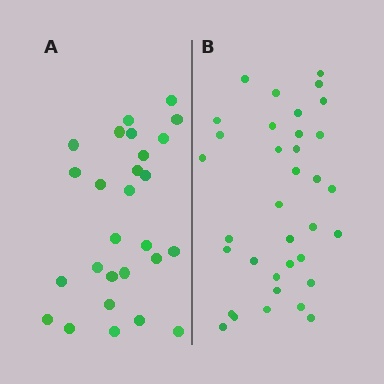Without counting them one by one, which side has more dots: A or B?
Region B (the right region) has more dots.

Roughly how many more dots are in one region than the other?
Region B has roughly 8 or so more dots than region A.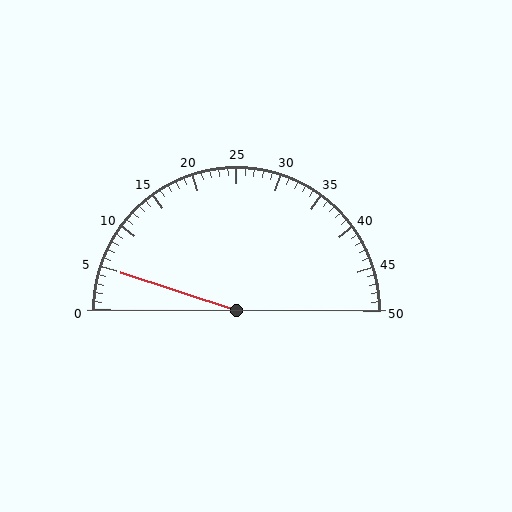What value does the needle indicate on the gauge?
The needle indicates approximately 5.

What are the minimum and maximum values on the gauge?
The gauge ranges from 0 to 50.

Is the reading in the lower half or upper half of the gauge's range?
The reading is in the lower half of the range (0 to 50).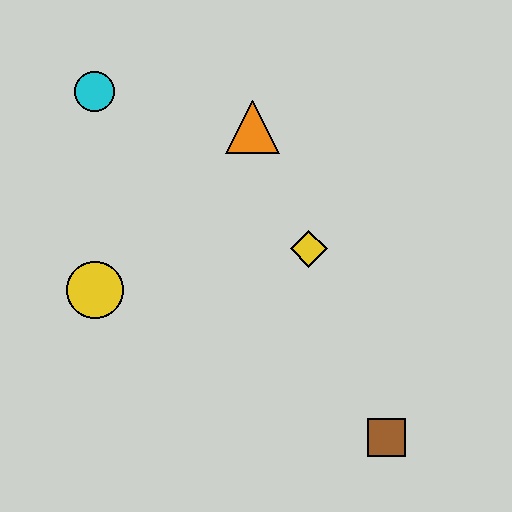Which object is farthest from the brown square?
The cyan circle is farthest from the brown square.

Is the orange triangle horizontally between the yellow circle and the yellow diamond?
Yes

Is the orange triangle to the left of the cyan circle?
No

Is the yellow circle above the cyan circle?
No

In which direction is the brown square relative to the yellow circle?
The brown square is to the right of the yellow circle.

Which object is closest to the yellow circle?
The cyan circle is closest to the yellow circle.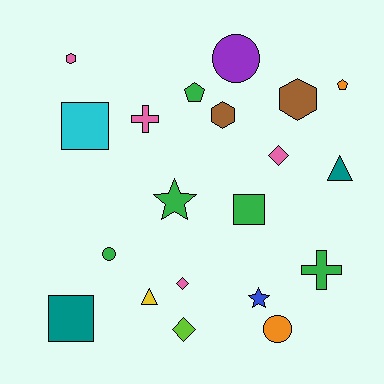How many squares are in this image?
There are 3 squares.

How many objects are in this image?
There are 20 objects.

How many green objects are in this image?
There are 5 green objects.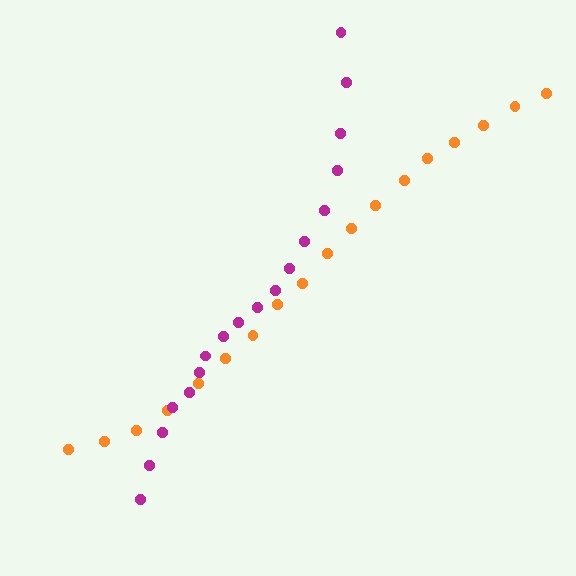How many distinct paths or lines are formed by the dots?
There are 2 distinct paths.